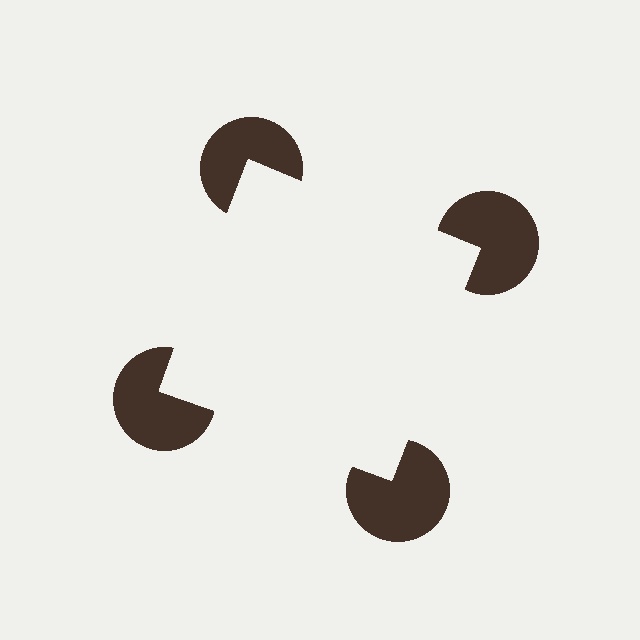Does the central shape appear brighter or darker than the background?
It typically appears slightly brighter than the background, even though no actual brightness change is drawn.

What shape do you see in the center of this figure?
An illusory square — its edges are inferred from the aligned wedge cuts in the pac-man discs, not physically drawn.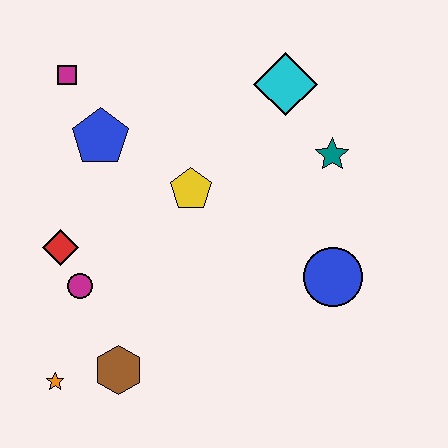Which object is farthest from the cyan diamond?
The orange star is farthest from the cyan diamond.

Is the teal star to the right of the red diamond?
Yes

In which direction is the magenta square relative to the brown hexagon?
The magenta square is above the brown hexagon.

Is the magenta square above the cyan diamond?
Yes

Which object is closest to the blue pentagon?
The magenta square is closest to the blue pentagon.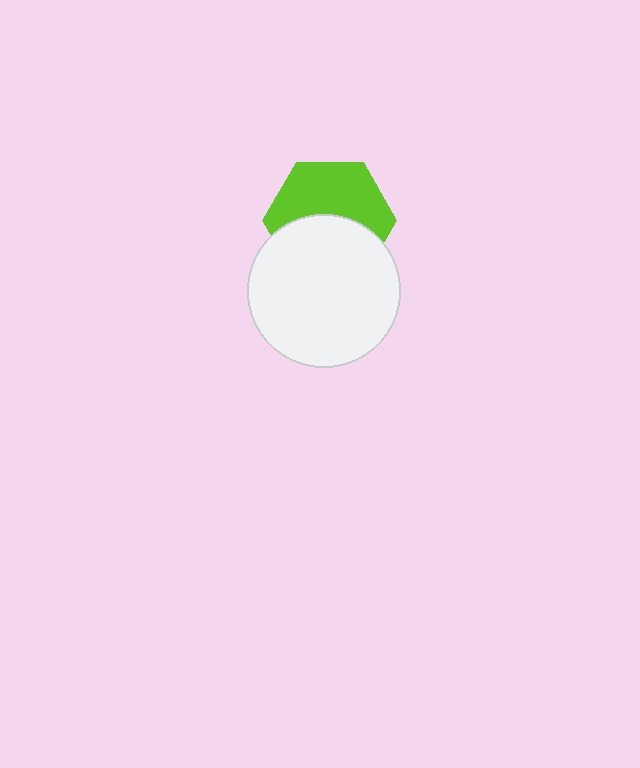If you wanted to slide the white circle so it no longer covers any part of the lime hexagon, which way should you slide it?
Slide it down — that is the most direct way to separate the two shapes.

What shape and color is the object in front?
The object in front is a white circle.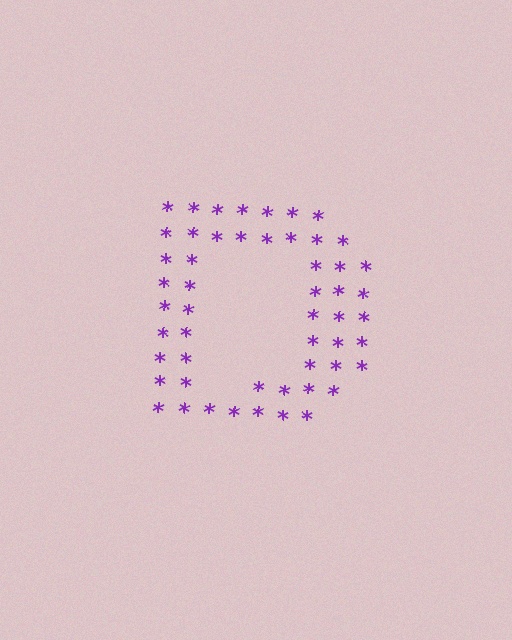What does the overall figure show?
The overall figure shows the letter D.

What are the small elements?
The small elements are asterisks.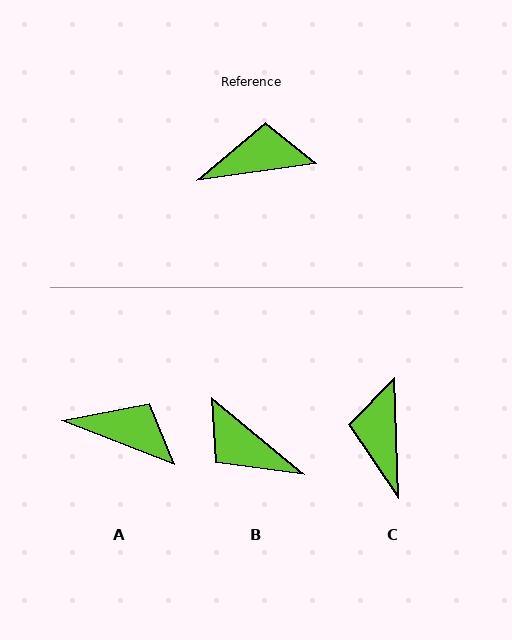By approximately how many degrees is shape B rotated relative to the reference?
Approximately 133 degrees counter-clockwise.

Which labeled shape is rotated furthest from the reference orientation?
B, about 133 degrees away.